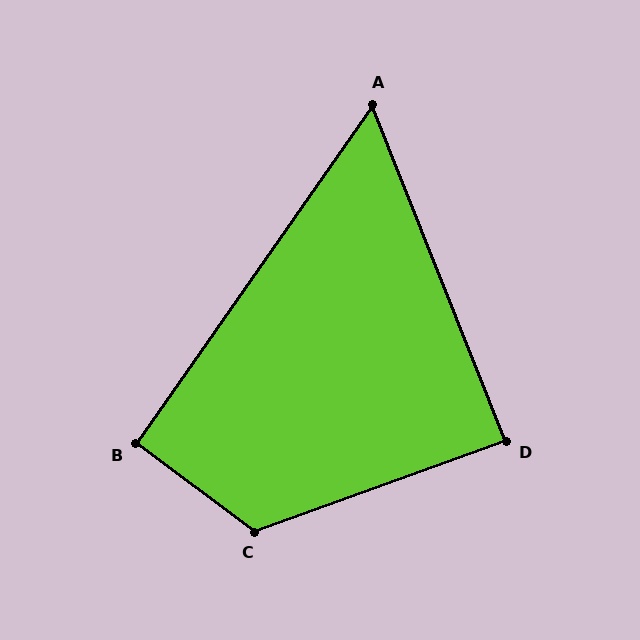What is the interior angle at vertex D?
Approximately 88 degrees (approximately right).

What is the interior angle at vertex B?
Approximately 92 degrees (approximately right).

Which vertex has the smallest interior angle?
A, at approximately 57 degrees.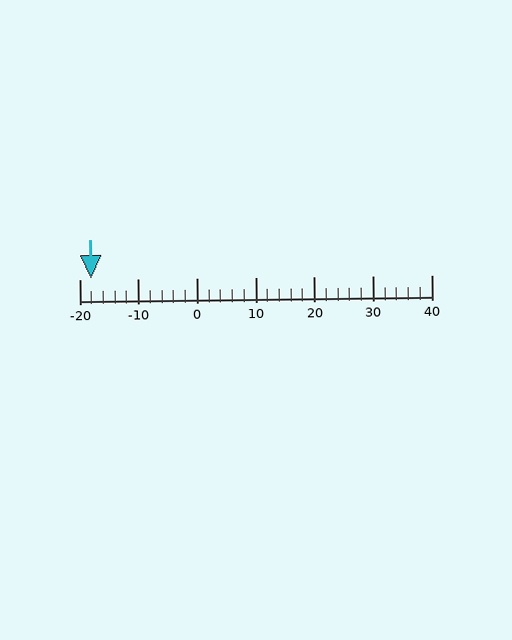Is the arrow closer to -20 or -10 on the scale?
The arrow is closer to -20.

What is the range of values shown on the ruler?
The ruler shows values from -20 to 40.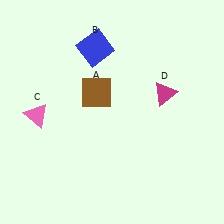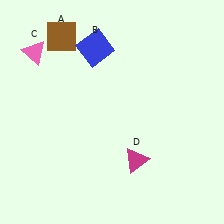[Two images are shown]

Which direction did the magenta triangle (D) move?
The magenta triangle (D) moved down.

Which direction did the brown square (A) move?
The brown square (A) moved up.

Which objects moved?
The objects that moved are: the brown square (A), the pink triangle (C), the magenta triangle (D).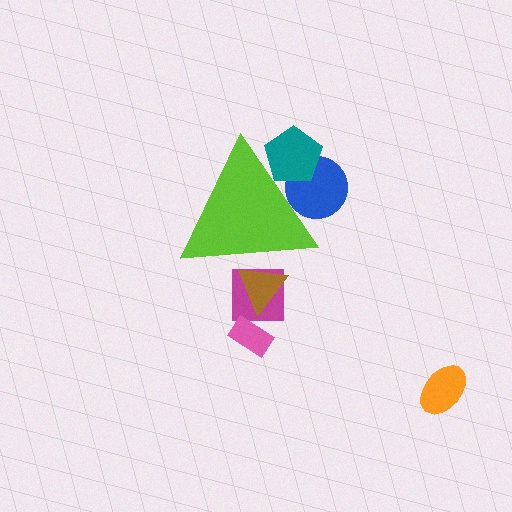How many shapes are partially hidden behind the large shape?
4 shapes are partially hidden.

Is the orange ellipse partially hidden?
No, the orange ellipse is fully visible.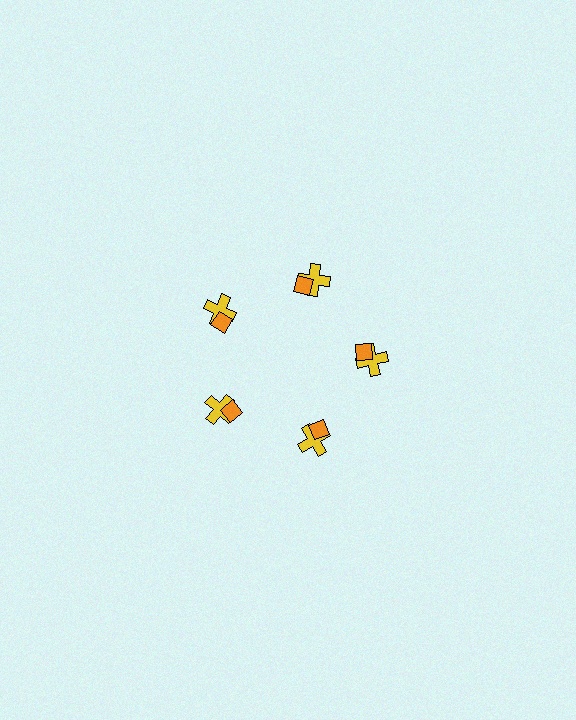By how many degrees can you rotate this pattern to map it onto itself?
The pattern maps onto itself every 72 degrees of rotation.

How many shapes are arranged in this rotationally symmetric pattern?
There are 10 shapes, arranged in 5 groups of 2.